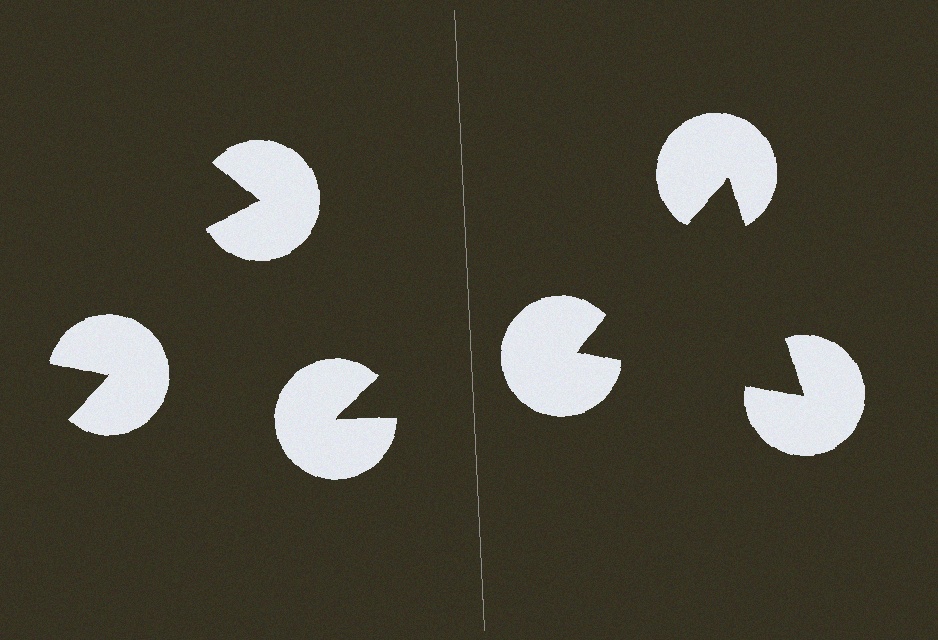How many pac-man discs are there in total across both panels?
6 — 3 on each side.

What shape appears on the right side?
An illusory triangle.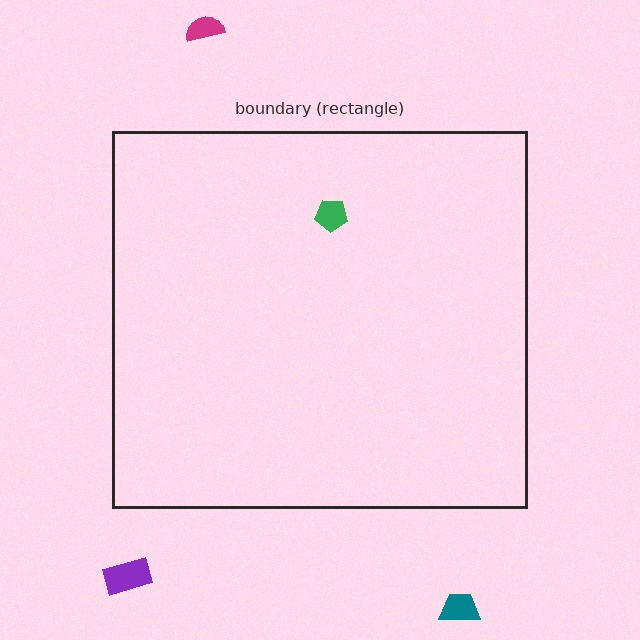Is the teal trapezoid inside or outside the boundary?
Outside.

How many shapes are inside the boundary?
1 inside, 3 outside.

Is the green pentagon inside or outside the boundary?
Inside.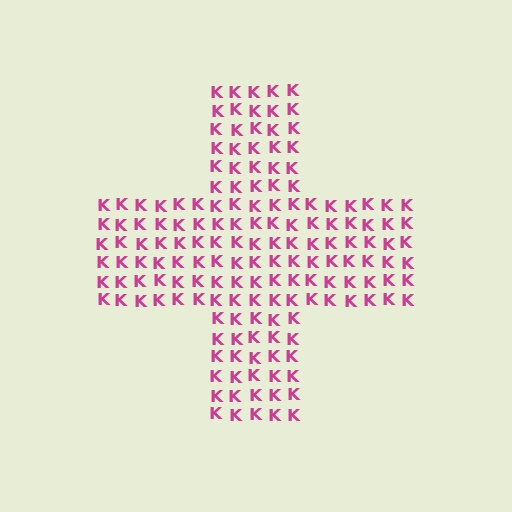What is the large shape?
The large shape is a cross.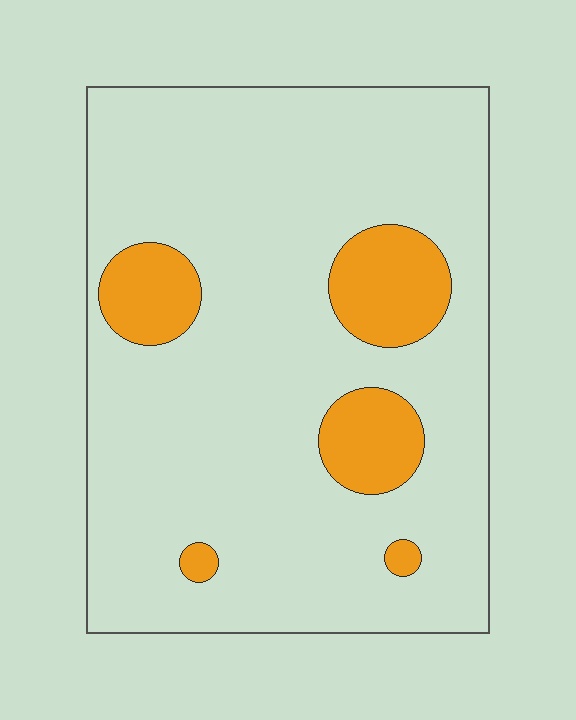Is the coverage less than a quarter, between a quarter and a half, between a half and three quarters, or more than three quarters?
Less than a quarter.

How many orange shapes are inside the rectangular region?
5.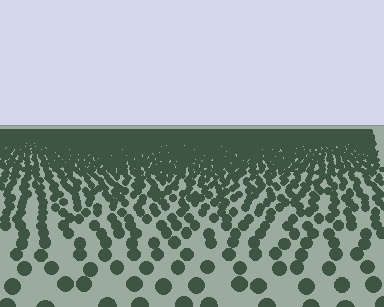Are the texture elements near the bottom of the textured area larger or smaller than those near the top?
Larger. Near the bottom, elements are closer to the viewer and appear at a bigger on-screen size.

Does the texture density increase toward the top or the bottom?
Density increases toward the top.